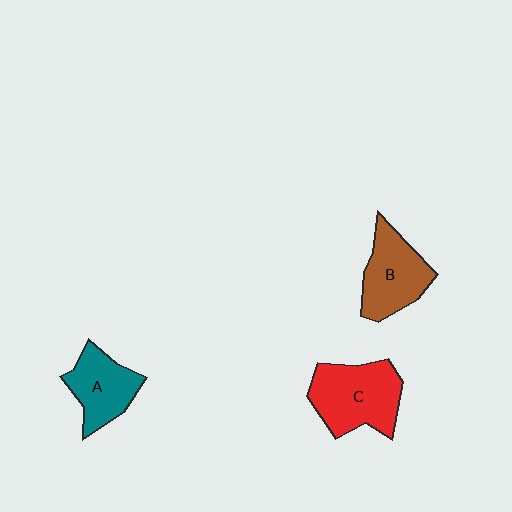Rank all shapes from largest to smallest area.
From largest to smallest: C (red), B (brown), A (teal).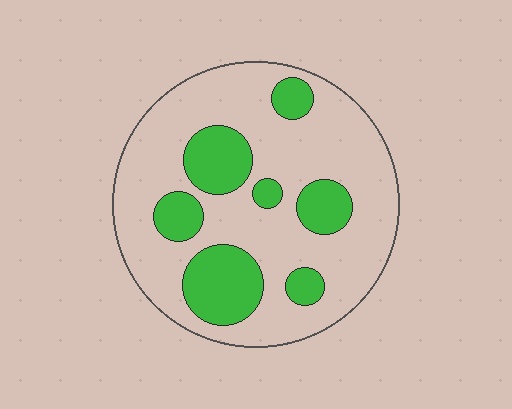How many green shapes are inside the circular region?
7.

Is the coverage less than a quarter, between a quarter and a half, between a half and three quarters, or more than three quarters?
Between a quarter and a half.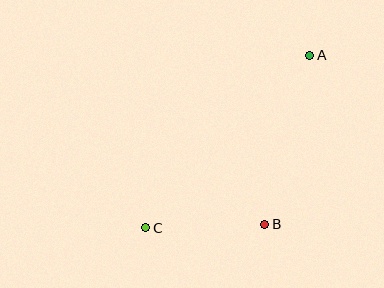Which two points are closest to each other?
Points B and C are closest to each other.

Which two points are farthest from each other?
Points A and C are farthest from each other.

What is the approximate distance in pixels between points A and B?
The distance between A and B is approximately 175 pixels.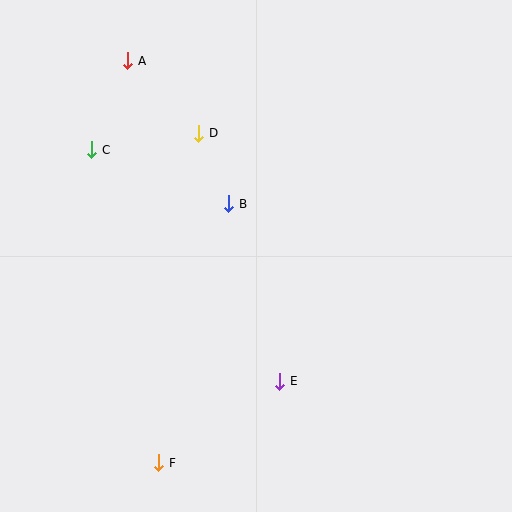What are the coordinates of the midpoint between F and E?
The midpoint between F and E is at (219, 422).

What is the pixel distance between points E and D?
The distance between E and D is 261 pixels.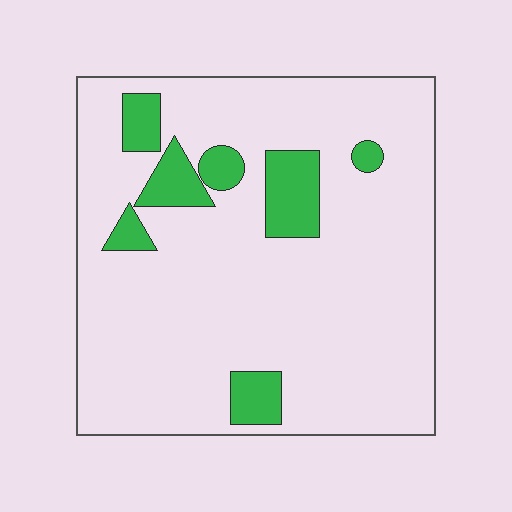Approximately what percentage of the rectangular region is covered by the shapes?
Approximately 15%.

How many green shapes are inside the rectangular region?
7.